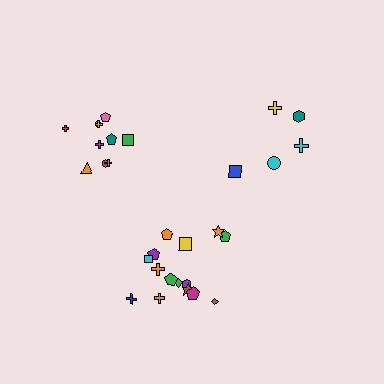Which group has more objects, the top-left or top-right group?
The top-left group.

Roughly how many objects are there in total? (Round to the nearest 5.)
Roughly 30 objects in total.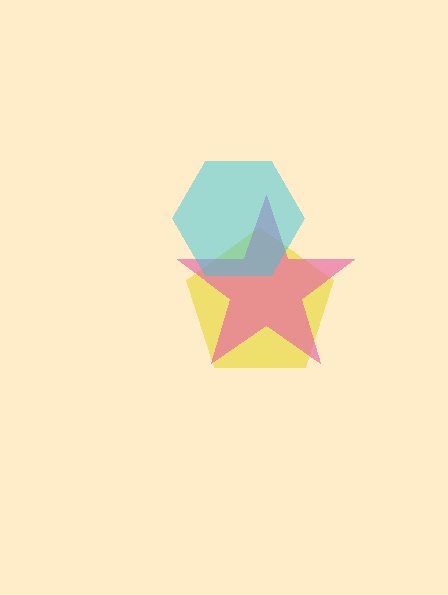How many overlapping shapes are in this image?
There are 3 overlapping shapes in the image.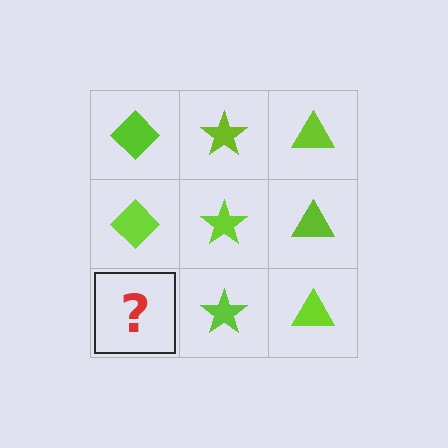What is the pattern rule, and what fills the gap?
The rule is that each column has a consistent shape. The gap should be filled with a lime diamond.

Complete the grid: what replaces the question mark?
The question mark should be replaced with a lime diamond.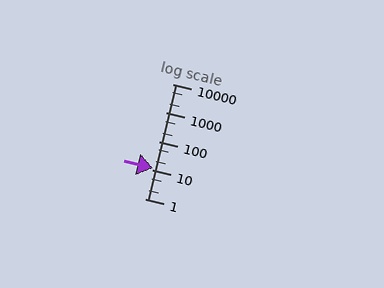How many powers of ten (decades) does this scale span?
The scale spans 4 decades, from 1 to 10000.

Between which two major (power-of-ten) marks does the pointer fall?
The pointer is between 10 and 100.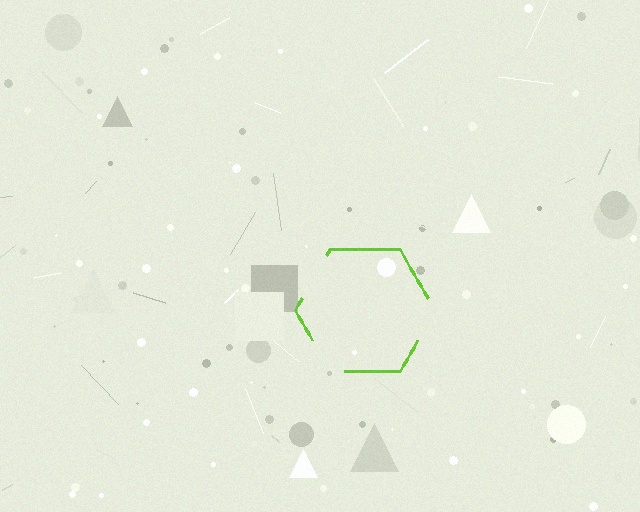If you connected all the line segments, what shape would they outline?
They would outline a hexagon.